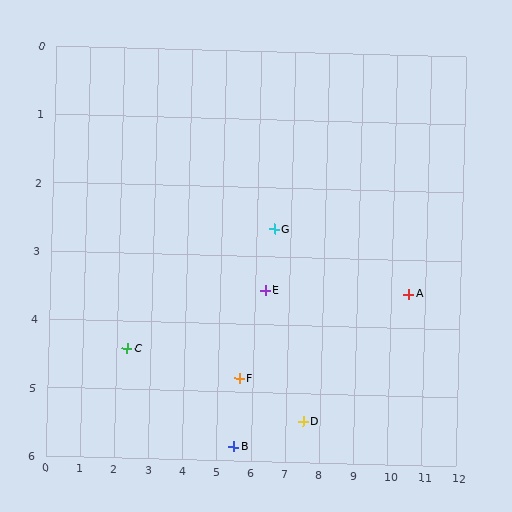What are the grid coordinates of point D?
Point D is at approximately (7.5, 5.4).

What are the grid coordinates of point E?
Point E is at approximately (6.3, 3.5).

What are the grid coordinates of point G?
Point G is at approximately (6.5, 2.6).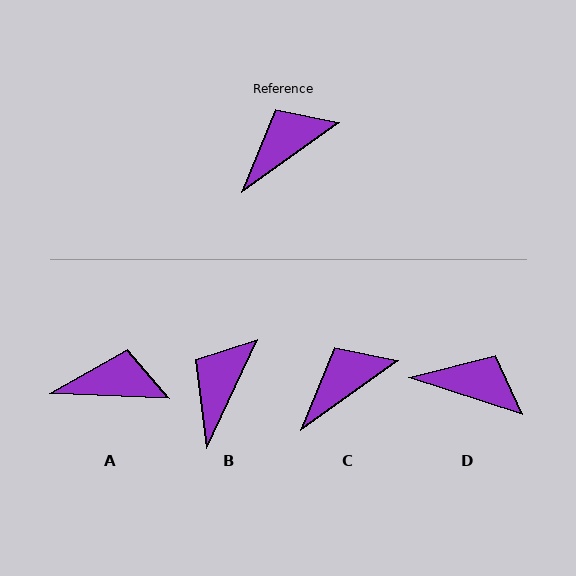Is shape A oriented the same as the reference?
No, it is off by about 38 degrees.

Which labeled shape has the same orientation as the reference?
C.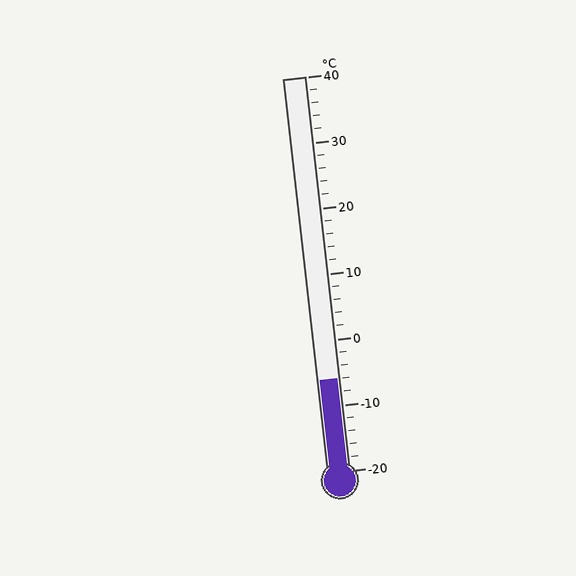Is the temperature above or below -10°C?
The temperature is above -10°C.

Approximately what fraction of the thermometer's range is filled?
The thermometer is filled to approximately 25% of its range.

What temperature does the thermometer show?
The thermometer shows approximately -6°C.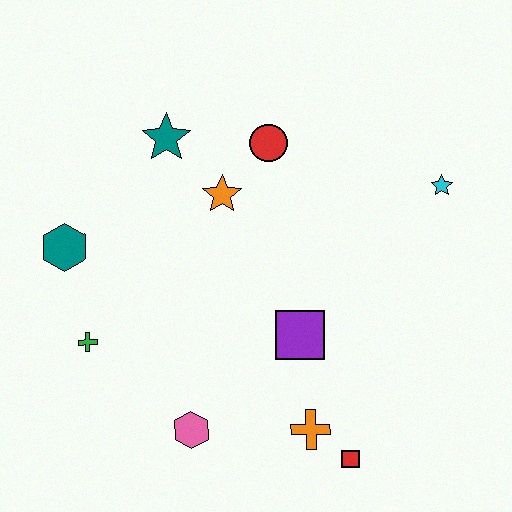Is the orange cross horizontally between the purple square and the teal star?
No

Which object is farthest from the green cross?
The cyan star is farthest from the green cross.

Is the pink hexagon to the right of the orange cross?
No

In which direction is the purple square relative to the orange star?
The purple square is below the orange star.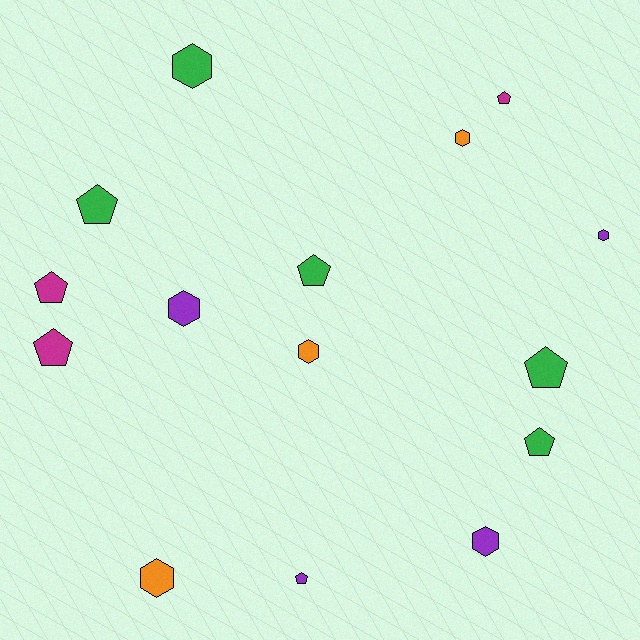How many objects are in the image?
There are 15 objects.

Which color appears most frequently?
Green, with 5 objects.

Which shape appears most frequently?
Pentagon, with 8 objects.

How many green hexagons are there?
There is 1 green hexagon.